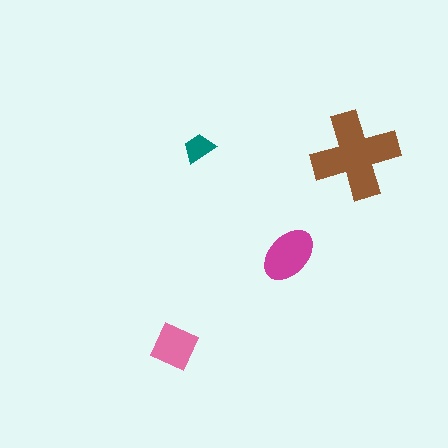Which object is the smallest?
The teal trapezoid.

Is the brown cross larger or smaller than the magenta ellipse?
Larger.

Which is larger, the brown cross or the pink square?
The brown cross.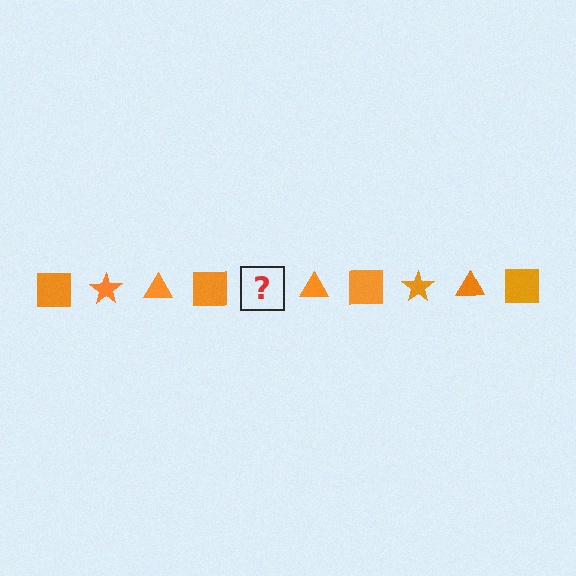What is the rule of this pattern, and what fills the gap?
The rule is that the pattern cycles through square, star, triangle shapes in orange. The gap should be filled with an orange star.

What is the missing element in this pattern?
The missing element is an orange star.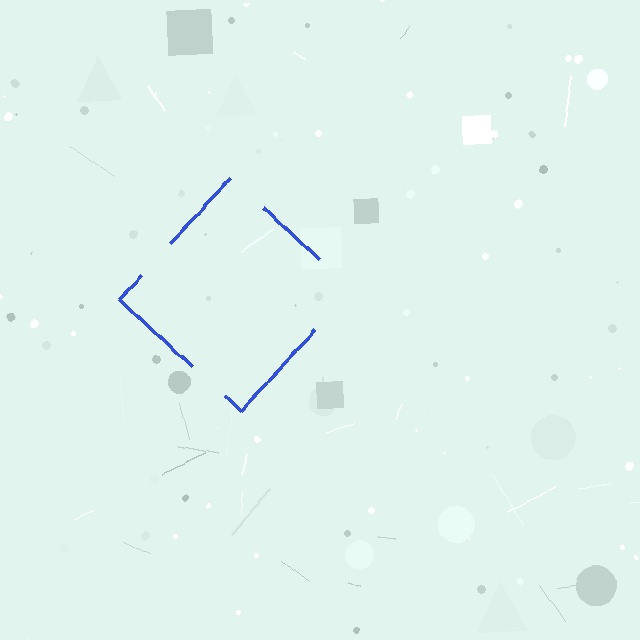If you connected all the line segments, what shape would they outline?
They would outline a diamond.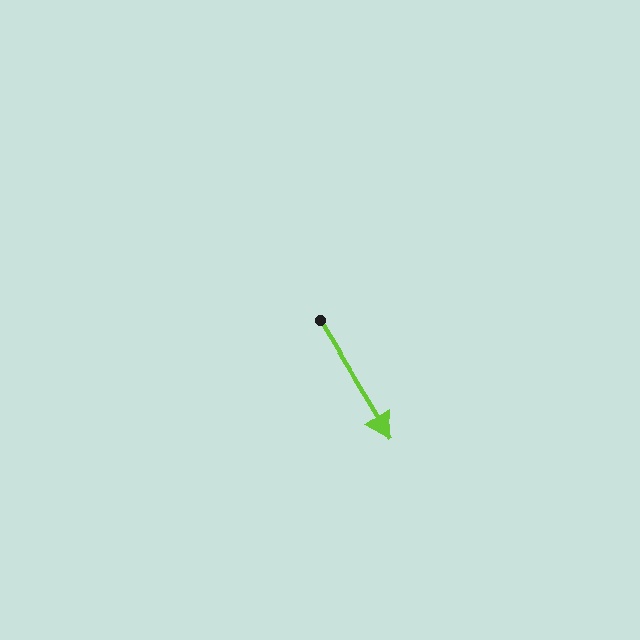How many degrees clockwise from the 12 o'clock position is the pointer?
Approximately 149 degrees.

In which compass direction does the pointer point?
Southeast.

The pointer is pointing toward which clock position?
Roughly 5 o'clock.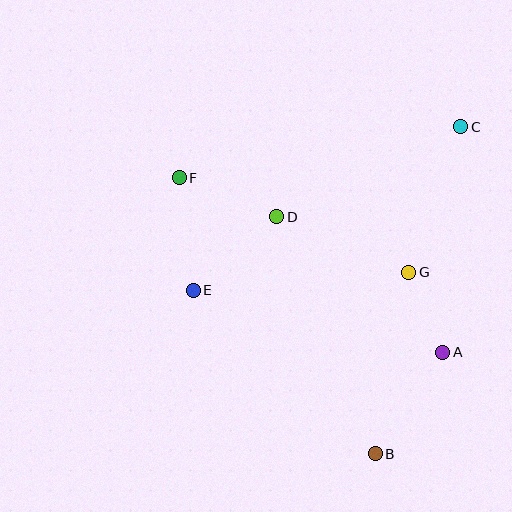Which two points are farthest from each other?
Points B and F are farthest from each other.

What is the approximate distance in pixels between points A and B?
The distance between A and B is approximately 122 pixels.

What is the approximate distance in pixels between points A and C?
The distance between A and C is approximately 226 pixels.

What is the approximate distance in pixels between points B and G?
The distance between B and G is approximately 185 pixels.